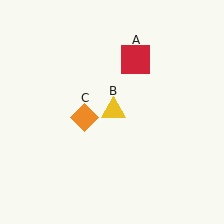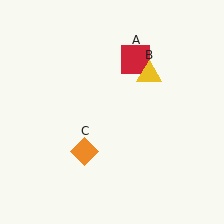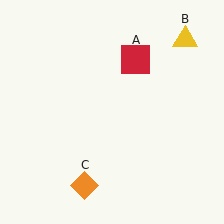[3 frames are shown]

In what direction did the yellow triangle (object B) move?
The yellow triangle (object B) moved up and to the right.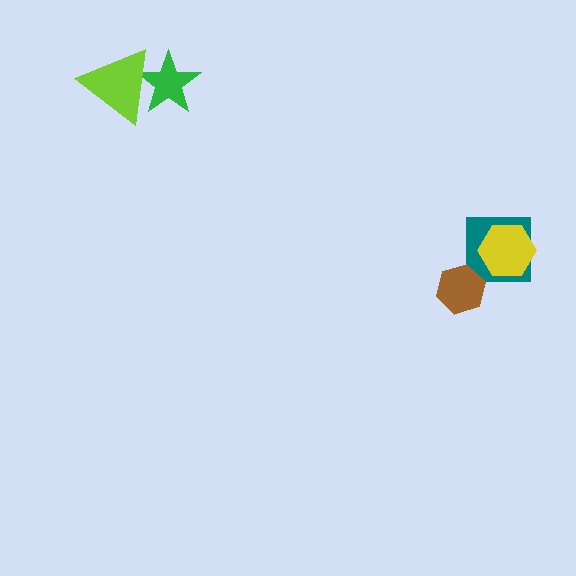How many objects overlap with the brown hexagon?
0 objects overlap with the brown hexagon.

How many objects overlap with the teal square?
1 object overlaps with the teal square.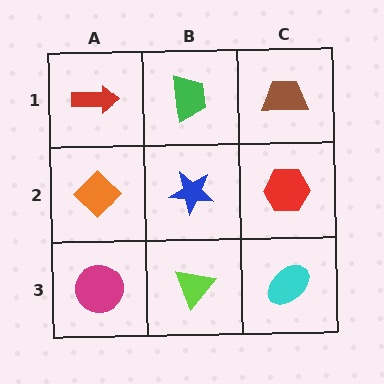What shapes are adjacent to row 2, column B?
A green trapezoid (row 1, column B), a lime triangle (row 3, column B), an orange diamond (row 2, column A), a red hexagon (row 2, column C).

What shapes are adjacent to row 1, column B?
A blue star (row 2, column B), a red arrow (row 1, column A), a brown trapezoid (row 1, column C).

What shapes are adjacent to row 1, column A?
An orange diamond (row 2, column A), a green trapezoid (row 1, column B).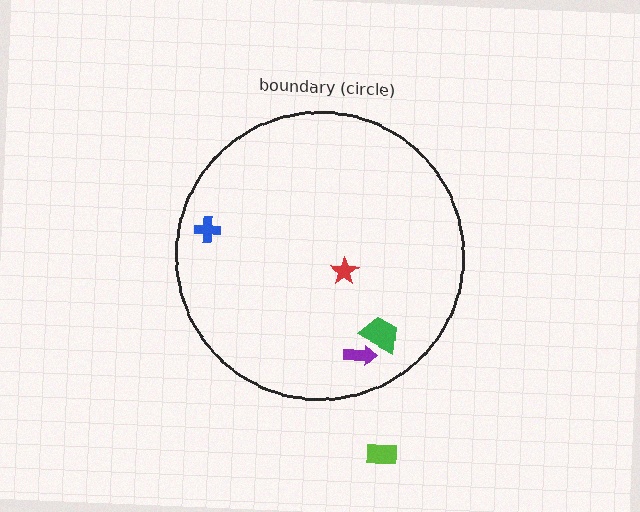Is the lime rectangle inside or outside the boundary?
Outside.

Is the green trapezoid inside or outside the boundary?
Inside.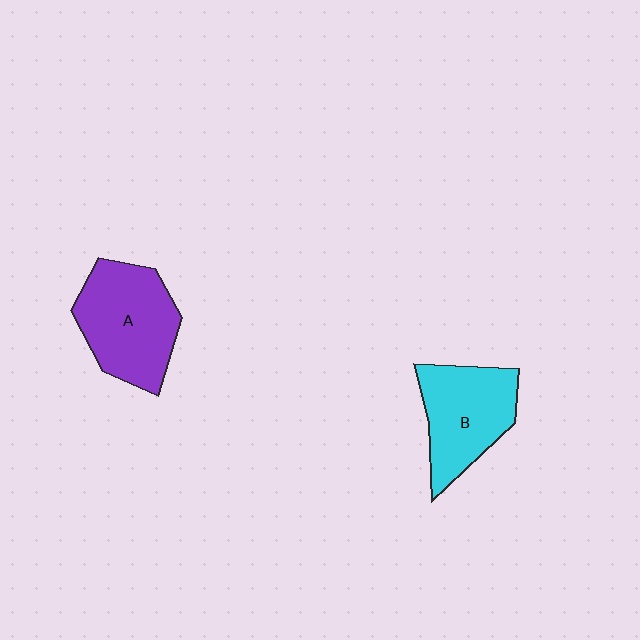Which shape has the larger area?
Shape A (purple).